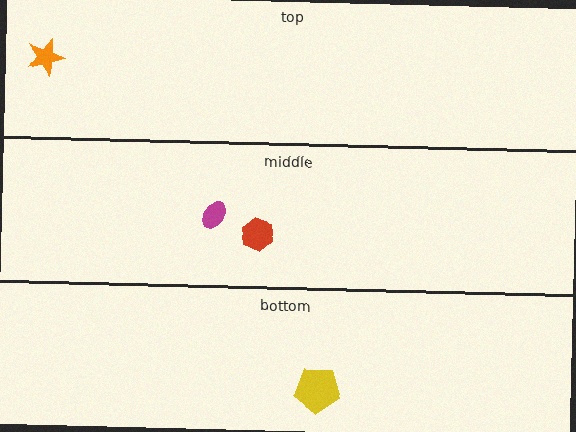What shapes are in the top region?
The orange star.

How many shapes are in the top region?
1.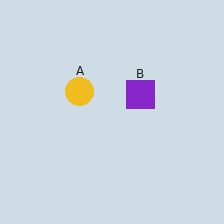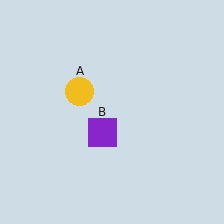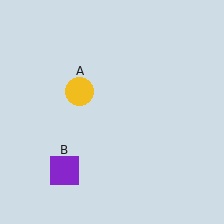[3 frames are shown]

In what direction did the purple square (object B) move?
The purple square (object B) moved down and to the left.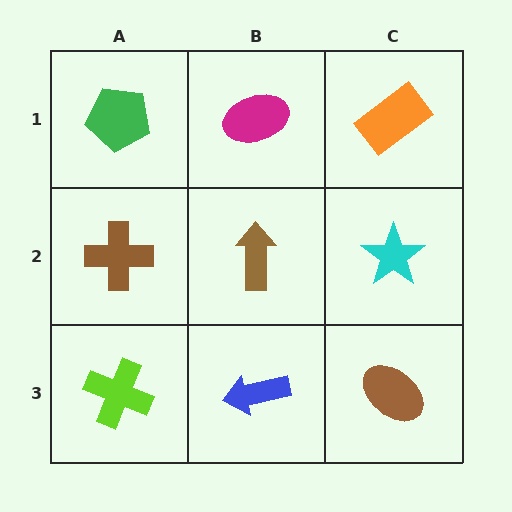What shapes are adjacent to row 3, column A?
A brown cross (row 2, column A), a blue arrow (row 3, column B).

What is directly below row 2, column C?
A brown ellipse.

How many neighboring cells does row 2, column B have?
4.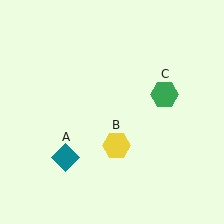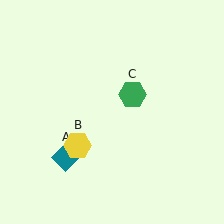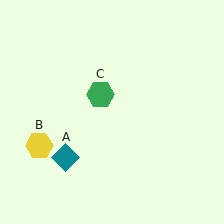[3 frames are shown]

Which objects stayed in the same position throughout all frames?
Teal diamond (object A) remained stationary.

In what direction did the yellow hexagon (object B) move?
The yellow hexagon (object B) moved left.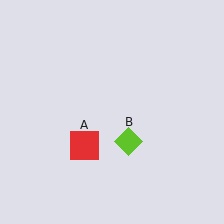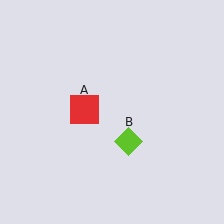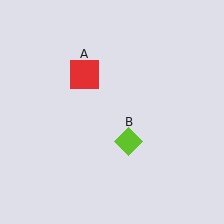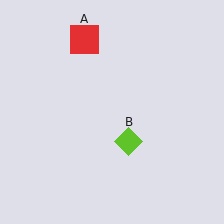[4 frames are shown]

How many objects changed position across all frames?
1 object changed position: red square (object A).